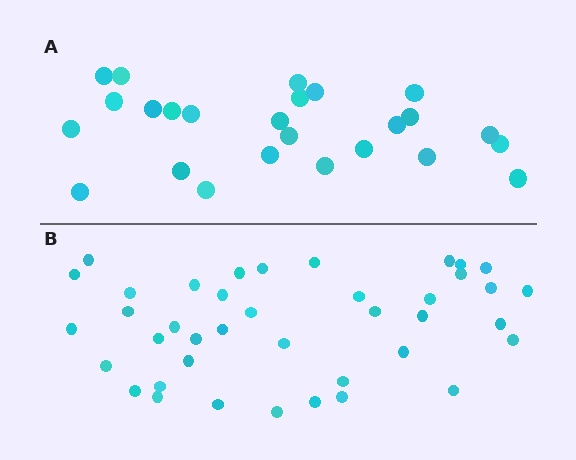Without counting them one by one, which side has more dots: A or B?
Region B (the bottom region) has more dots.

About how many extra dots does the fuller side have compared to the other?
Region B has approximately 15 more dots than region A.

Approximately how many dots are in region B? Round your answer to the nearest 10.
About 40 dots.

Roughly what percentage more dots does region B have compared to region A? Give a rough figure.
About 60% more.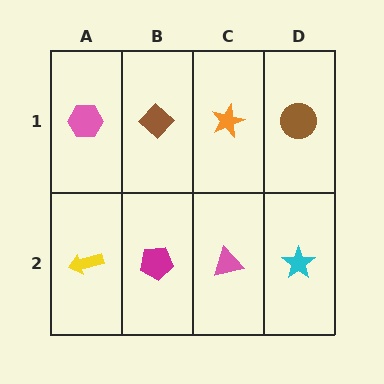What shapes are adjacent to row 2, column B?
A brown diamond (row 1, column B), a yellow arrow (row 2, column A), a pink triangle (row 2, column C).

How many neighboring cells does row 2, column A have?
2.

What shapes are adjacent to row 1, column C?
A pink triangle (row 2, column C), a brown diamond (row 1, column B), a brown circle (row 1, column D).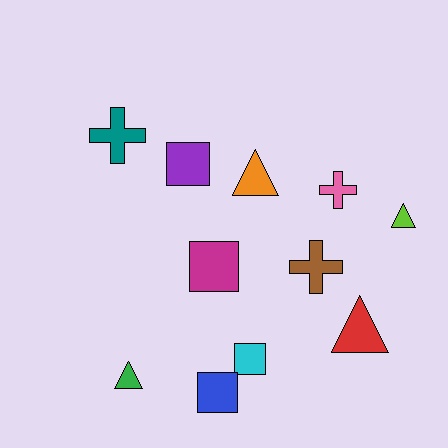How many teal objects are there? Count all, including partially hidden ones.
There is 1 teal object.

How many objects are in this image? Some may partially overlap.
There are 11 objects.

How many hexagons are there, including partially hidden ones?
There are no hexagons.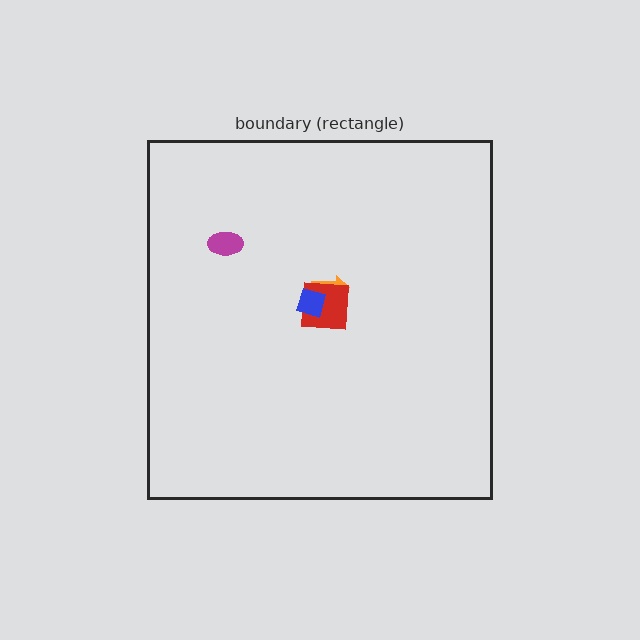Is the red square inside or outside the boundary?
Inside.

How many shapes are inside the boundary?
4 inside, 0 outside.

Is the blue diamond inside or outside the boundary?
Inside.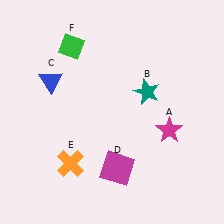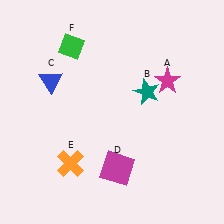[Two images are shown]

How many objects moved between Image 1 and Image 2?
1 object moved between the two images.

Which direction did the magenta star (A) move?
The magenta star (A) moved up.